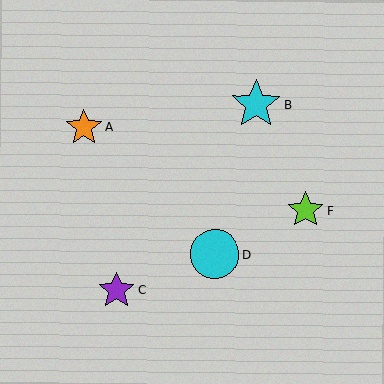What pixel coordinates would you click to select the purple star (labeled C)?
Click at (116, 291) to select the purple star C.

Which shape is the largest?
The cyan star (labeled B) is the largest.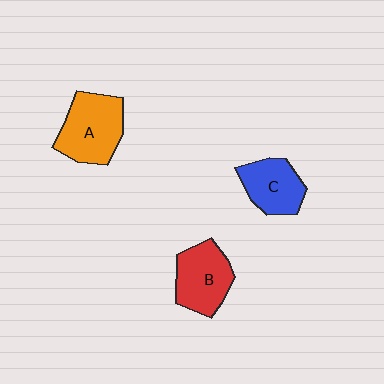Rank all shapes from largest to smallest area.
From largest to smallest: A (orange), B (red), C (blue).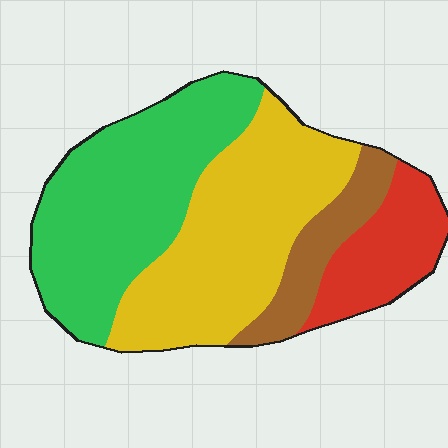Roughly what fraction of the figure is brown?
Brown covers around 10% of the figure.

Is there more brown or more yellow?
Yellow.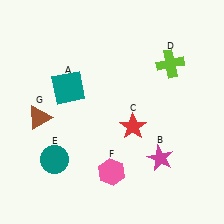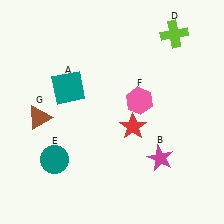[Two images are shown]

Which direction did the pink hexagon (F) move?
The pink hexagon (F) moved up.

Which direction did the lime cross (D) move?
The lime cross (D) moved up.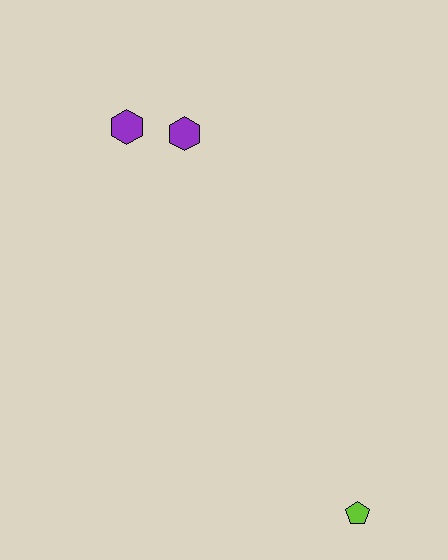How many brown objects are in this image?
There are no brown objects.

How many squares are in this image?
There are no squares.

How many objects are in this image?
There are 3 objects.